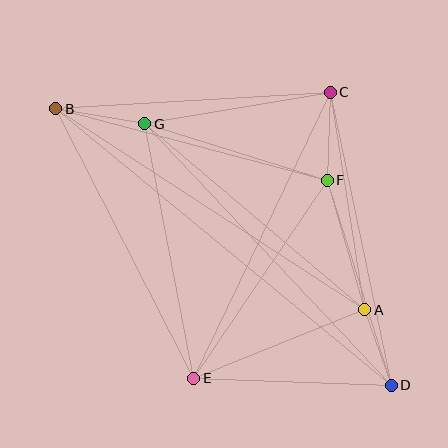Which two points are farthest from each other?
Points B and D are farthest from each other.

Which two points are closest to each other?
Points A and D are closest to each other.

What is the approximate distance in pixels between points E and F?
The distance between E and F is approximately 239 pixels.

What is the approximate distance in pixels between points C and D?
The distance between C and D is approximately 299 pixels.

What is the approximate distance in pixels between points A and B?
The distance between A and B is approximately 369 pixels.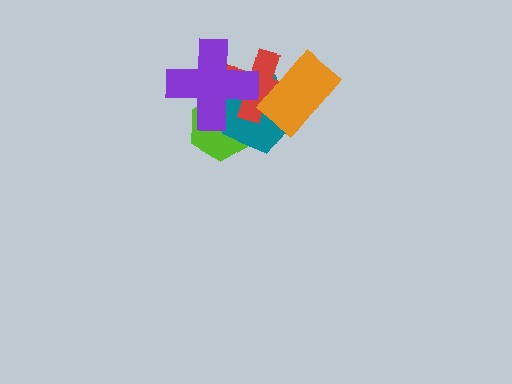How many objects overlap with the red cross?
4 objects overlap with the red cross.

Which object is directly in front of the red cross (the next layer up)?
The purple cross is directly in front of the red cross.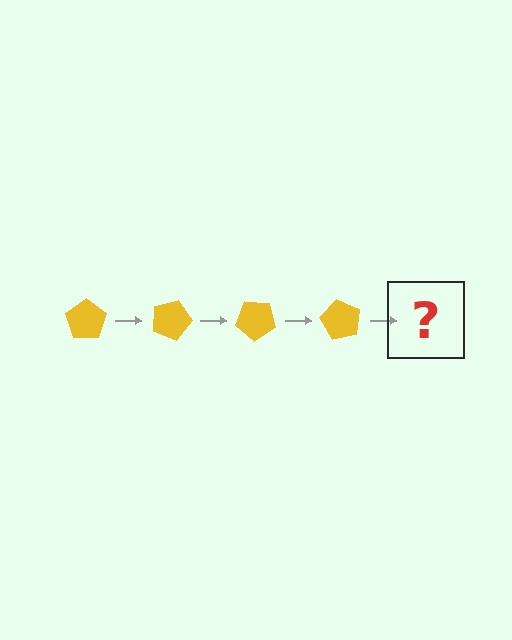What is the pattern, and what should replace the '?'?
The pattern is that the pentagon rotates 20 degrees each step. The '?' should be a yellow pentagon rotated 80 degrees.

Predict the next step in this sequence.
The next step is a yellow pentagon rotated 80 degrees.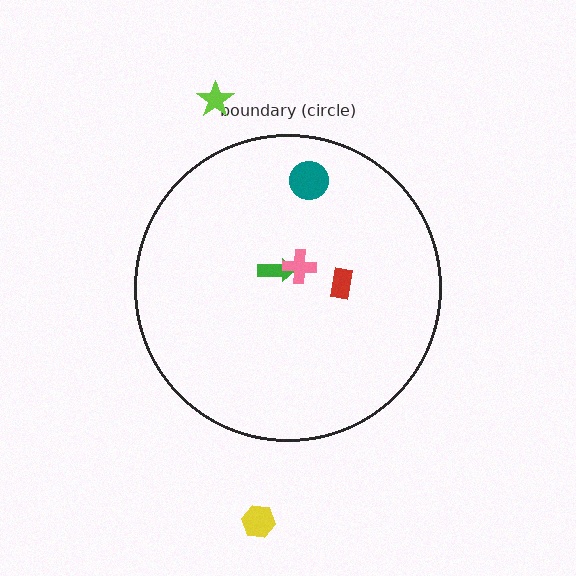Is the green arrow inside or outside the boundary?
Inside.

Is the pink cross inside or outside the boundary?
Inside.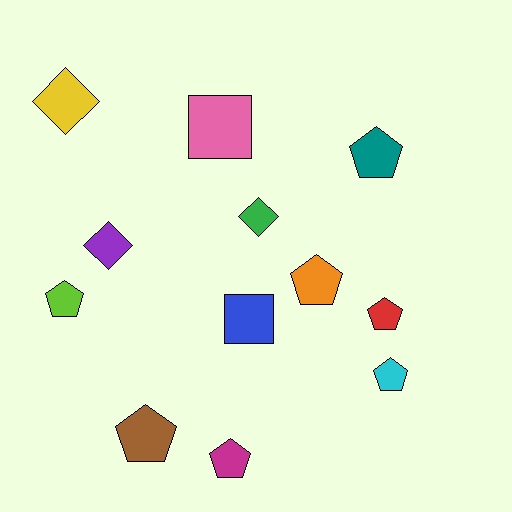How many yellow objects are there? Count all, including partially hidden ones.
There is 1 yellow object.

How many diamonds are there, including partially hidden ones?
There are 3 diamonds.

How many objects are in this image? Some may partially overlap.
There are 12 objects.